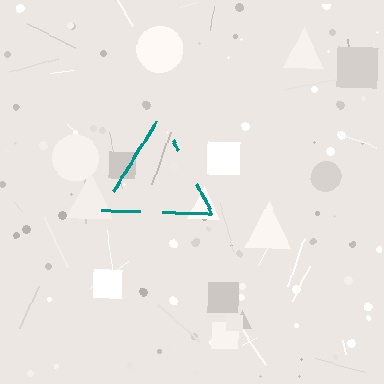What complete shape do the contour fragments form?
The contour fragments form a triangle.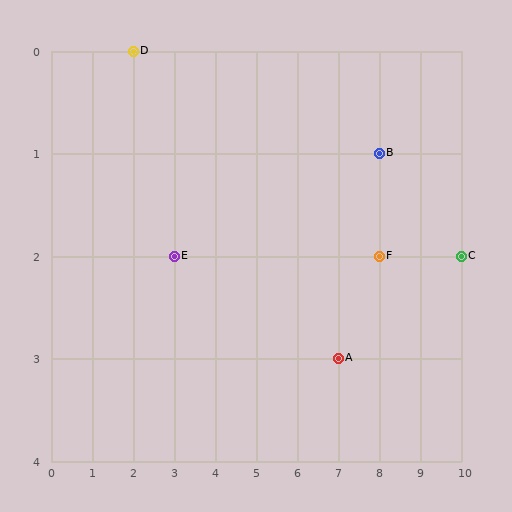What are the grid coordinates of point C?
Point C is at grid coordinates (10, 2).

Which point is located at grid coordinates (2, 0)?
Point D is at (2, 0).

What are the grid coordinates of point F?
Point F is at grid coordinates (8, 2).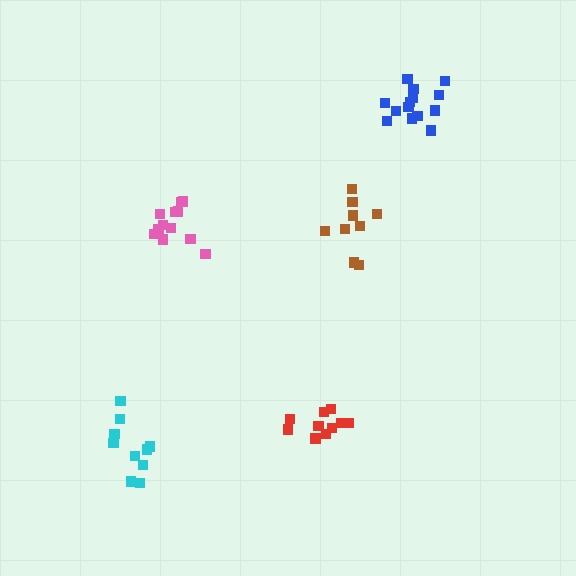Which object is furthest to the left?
The cyan cluster is leftmost.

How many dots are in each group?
Group 1: 9 dots, Group 2: 14 dots, Group 3: 10 dots, Group 4: 10 dots, Group 5: 12 dots (55 total).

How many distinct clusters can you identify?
There are 5 distinct clusters.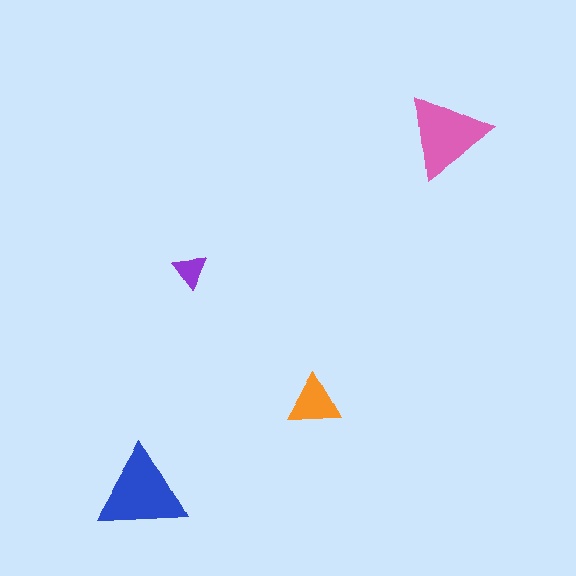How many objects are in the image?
There are 4 objects in the image.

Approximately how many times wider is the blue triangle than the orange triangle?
About 1.5 times wider.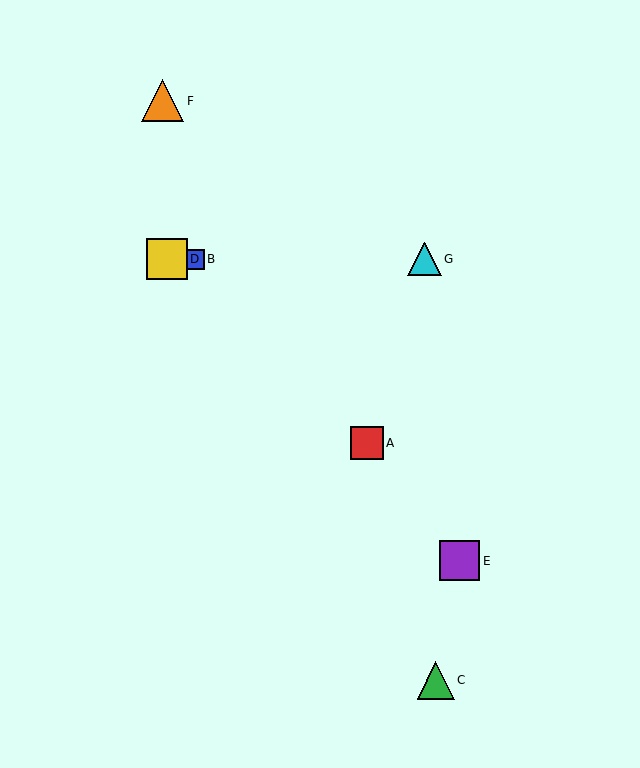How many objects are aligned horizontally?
3 objects (B, D, G) are aligned horizontally.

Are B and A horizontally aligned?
No, B is at y≈259 and A is at y≈443.